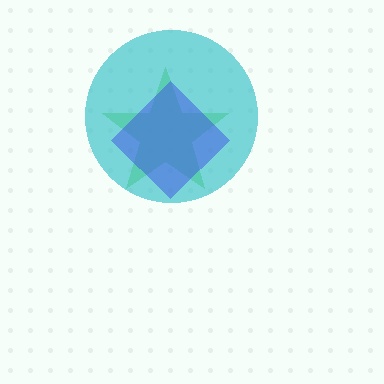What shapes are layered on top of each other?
The layered shapes are: a lime star, a cyan circle, a blue diamond.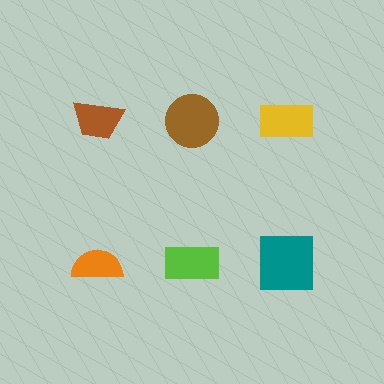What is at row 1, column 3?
A yellow rectangle.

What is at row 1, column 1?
A brown trapezoid.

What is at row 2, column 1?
An orange semicircle.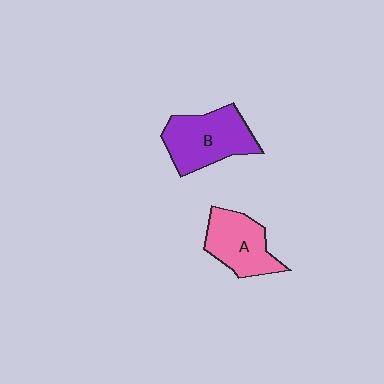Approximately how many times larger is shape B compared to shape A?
Approximately 1.2 times.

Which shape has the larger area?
Shape B (purple).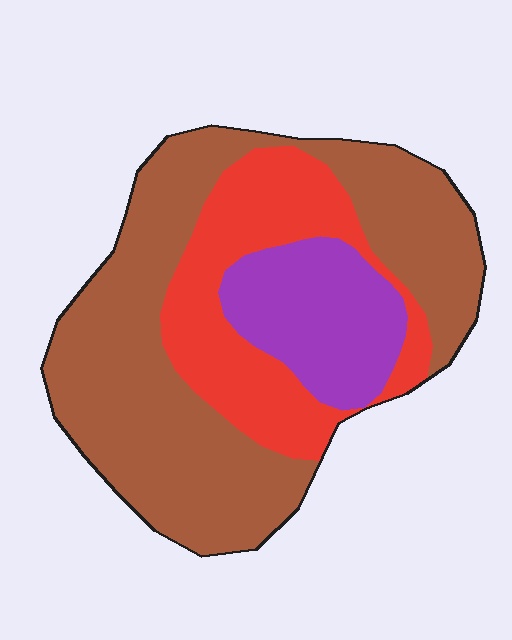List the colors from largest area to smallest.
From largest to smallest: brown, red, purple.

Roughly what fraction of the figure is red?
Red takes up about one quarter (1/4) of the figure.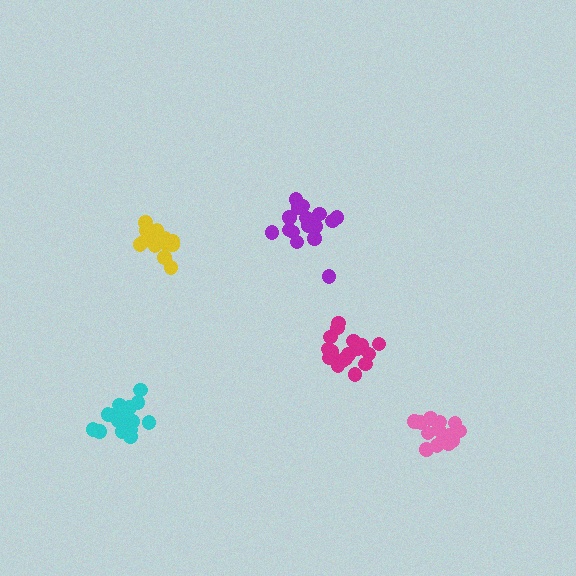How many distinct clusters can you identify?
There are 5 distinct clusters.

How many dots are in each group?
Group 1: 14 dots, Group 2: 17 dots, Group 3: 17 dots, Group 4: 16 dots, Group 5: 13 dots (77 total).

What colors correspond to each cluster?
The clusters are colored: pink, magenta, purple, cyan, yellow.